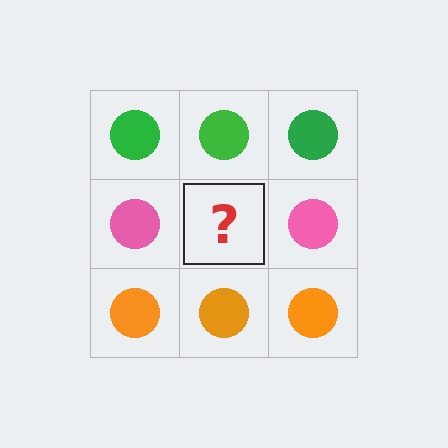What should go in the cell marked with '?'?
The missing cell should contain a pink circle.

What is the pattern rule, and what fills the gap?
The rule is that each row has a consistent color. The gap should be filled with a pink circle.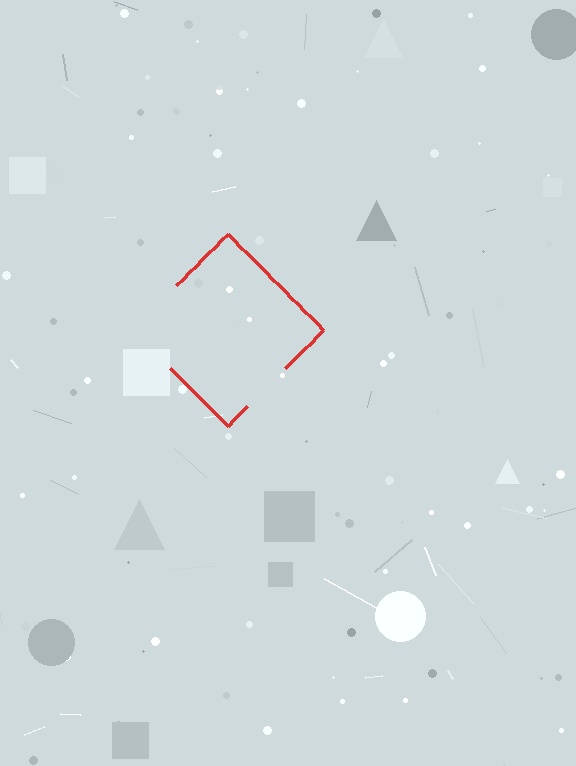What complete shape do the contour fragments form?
The contour fragments form a diamond.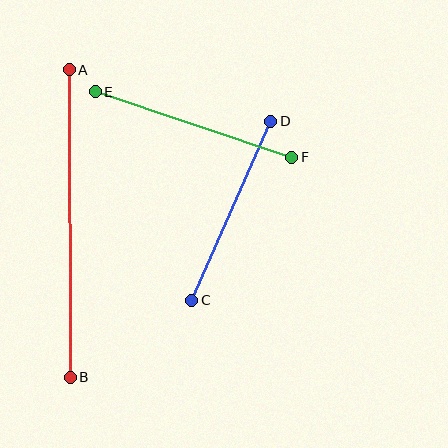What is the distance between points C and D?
The distance is approximately 196 pixels.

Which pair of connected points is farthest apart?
Points A and B are farthest apart.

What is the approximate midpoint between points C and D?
The midpoint is at approximately (231, 211) pixels.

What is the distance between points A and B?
The distance is approximately 308 pixels.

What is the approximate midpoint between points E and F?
The midpoint is at approximately (194, 125) pixels.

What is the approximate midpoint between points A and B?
The midpoint is at approximately (70, 223) pixels.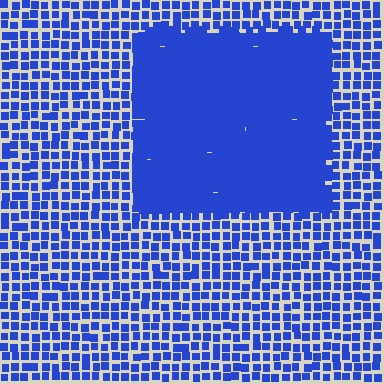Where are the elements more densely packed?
The elements are more densely packed inside the rectangle boundary.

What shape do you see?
I see a rectangle.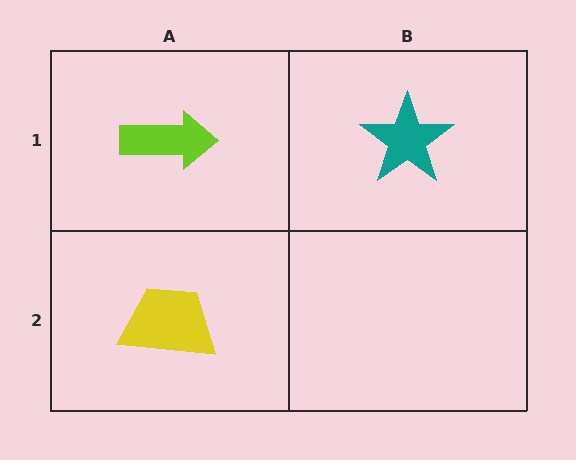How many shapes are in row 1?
2 shapes.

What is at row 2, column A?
A yellow trapezoid.